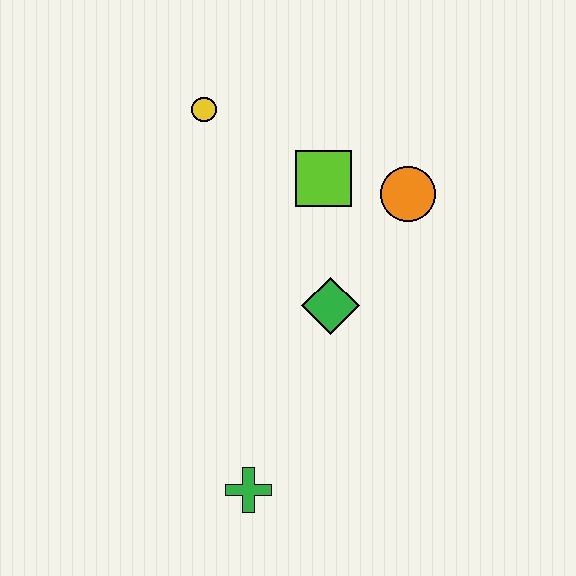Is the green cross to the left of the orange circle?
Yes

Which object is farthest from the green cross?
The yellow circle is farthest from the green cross.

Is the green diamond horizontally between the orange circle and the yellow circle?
Yes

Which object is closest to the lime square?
The orange circle is closest to the lime square.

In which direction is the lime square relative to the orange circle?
The lime square is to the left of the orange circle.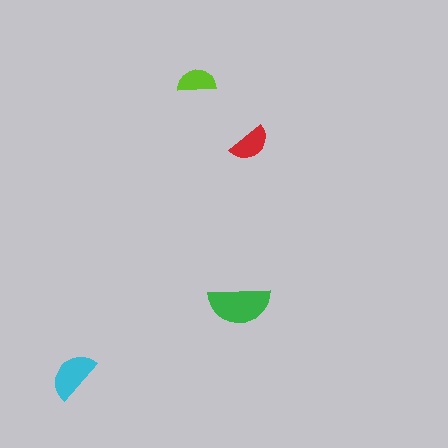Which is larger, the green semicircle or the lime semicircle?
The green one.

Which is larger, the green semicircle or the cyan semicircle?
The green one.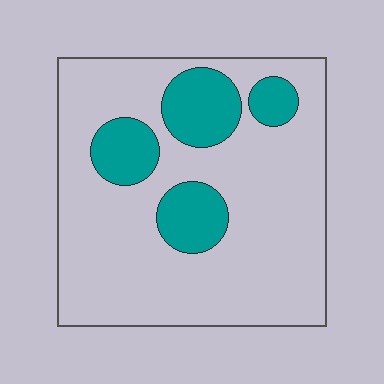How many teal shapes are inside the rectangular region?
4.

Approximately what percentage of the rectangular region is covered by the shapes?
Approximately 20%.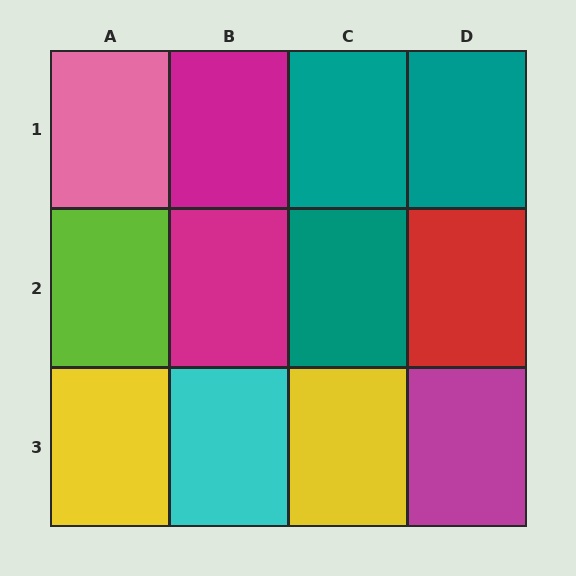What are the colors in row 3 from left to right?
Yellow, cyan, yellow, magenta.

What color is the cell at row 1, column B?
Magenta.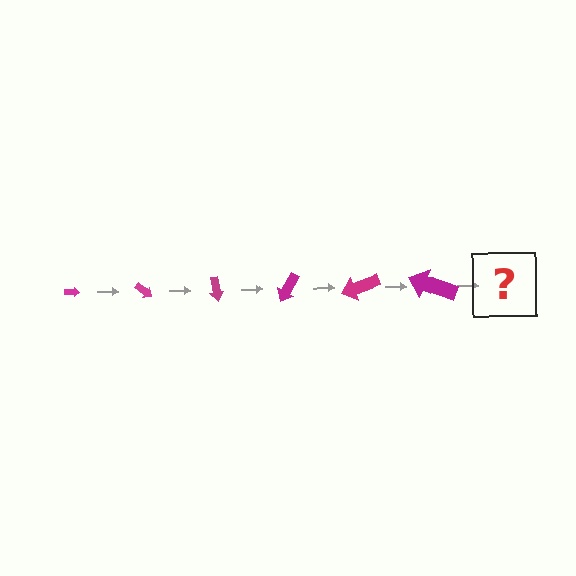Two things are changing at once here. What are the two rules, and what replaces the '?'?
The two rules are that the arrow grows larger each step and it rotates 40 degrees each step. The '?' should be an arrow, larger than the previous one and rotated 240 degrees from the start.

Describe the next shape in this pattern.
It should be an arrow, larger than the previous one and rotated 240 degrees from the start.